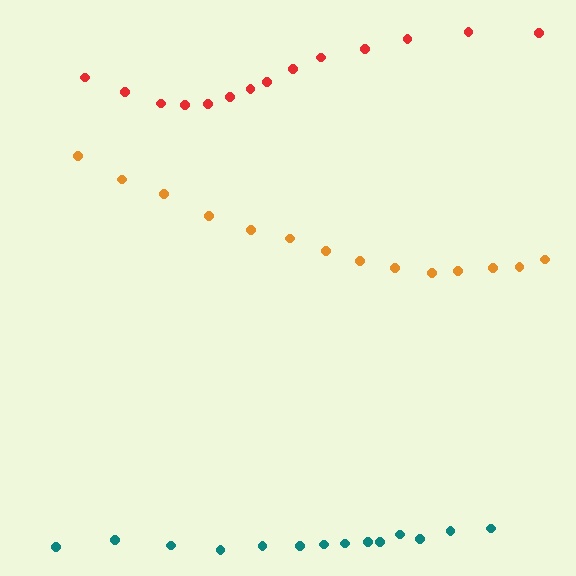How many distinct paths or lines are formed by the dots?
There are 3 distinct paths.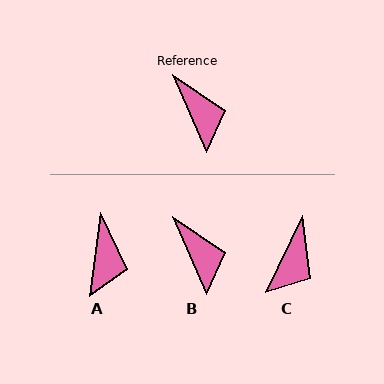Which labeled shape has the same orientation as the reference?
B.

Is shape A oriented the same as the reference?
No, it is off by about 31 degrees.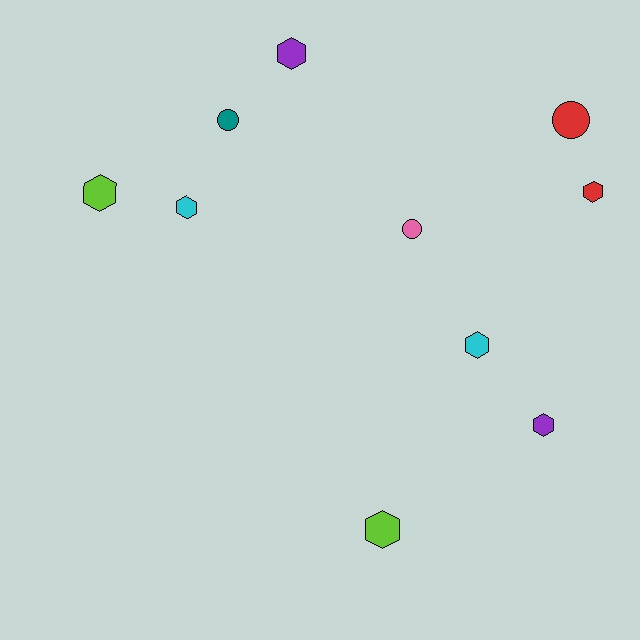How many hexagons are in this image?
There are 7 hexagons.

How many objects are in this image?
There are 10 objects.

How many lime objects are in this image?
There are 2 lime objects.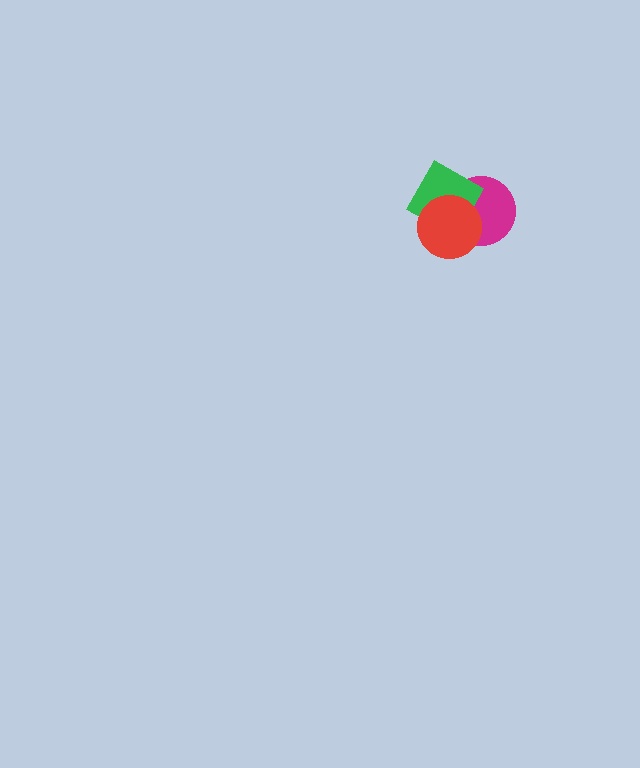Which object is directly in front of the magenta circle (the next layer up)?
The green diamond is directly in front of the magenta circle.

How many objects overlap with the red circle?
2 objects overlap with the red circle.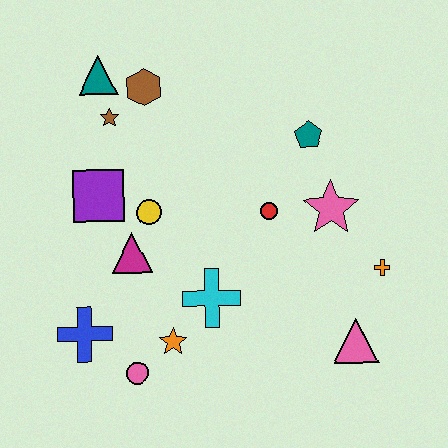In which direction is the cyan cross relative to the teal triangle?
The cyan cross is below the teal triangle.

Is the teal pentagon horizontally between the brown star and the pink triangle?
Yes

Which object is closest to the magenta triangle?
The yellow circle is closest to the magenta triangle.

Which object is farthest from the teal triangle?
The pink triangle is farthest from the teal triangle.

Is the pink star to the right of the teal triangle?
Yes